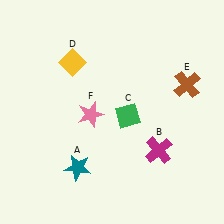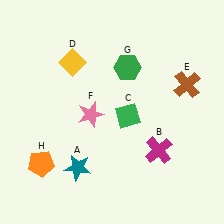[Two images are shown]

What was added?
A green hexagon (G), an orange pentagon (H) were added in Image 2.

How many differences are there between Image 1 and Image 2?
There are 2 differences between the two images.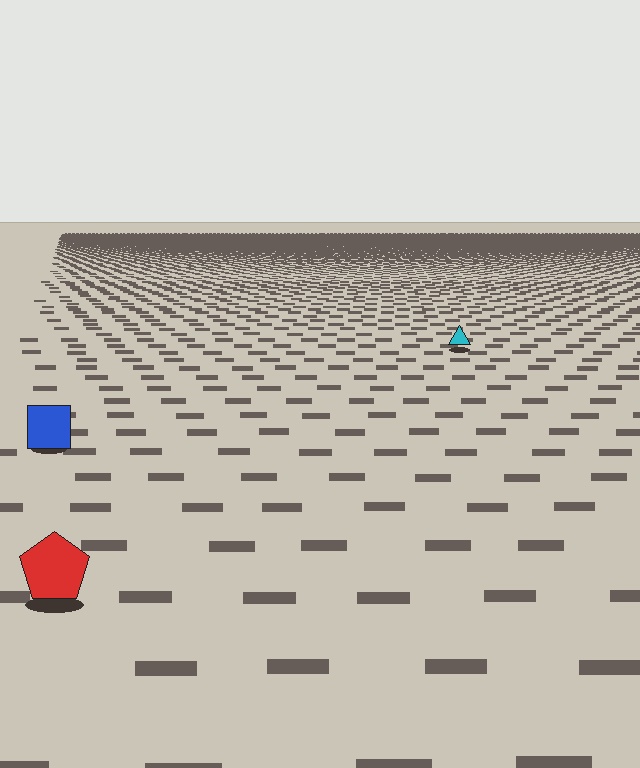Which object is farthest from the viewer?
The cyan triangle is farthest from the viewer. It appears smaller and the ground texture around it is denser.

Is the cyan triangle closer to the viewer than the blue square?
No. The blue square is closer — you can tell from the texture gradient: the ground texture is coarser near it.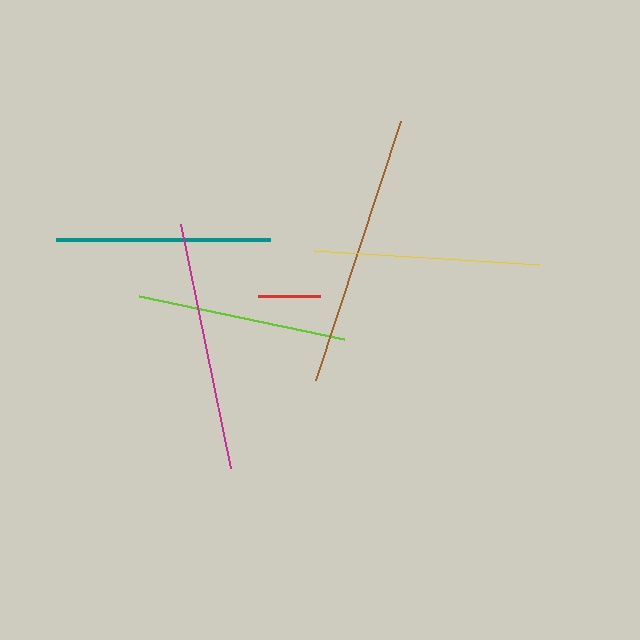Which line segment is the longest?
The brown line is the longest at approximately 273 pixels.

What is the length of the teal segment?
The teal segment is approximately 214 pixels long.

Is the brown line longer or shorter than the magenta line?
The brown line is longer than the magenta line.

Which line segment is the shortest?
The red line is the shortest at approximately 61 pixels.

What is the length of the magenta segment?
The magenta segment is approximately 249 pixels long.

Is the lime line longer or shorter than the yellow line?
The yellow line is longer than the lime line.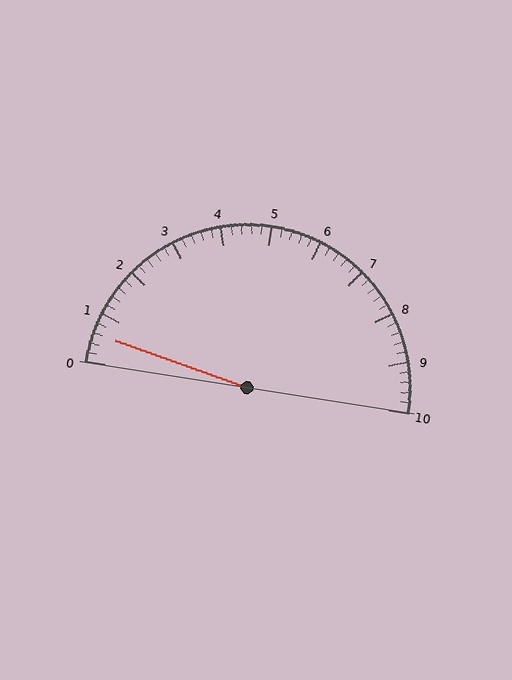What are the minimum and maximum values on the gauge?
The gauge ranges from 0 to 10.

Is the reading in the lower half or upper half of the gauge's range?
The reading is in the lower half of the range (0 to 10).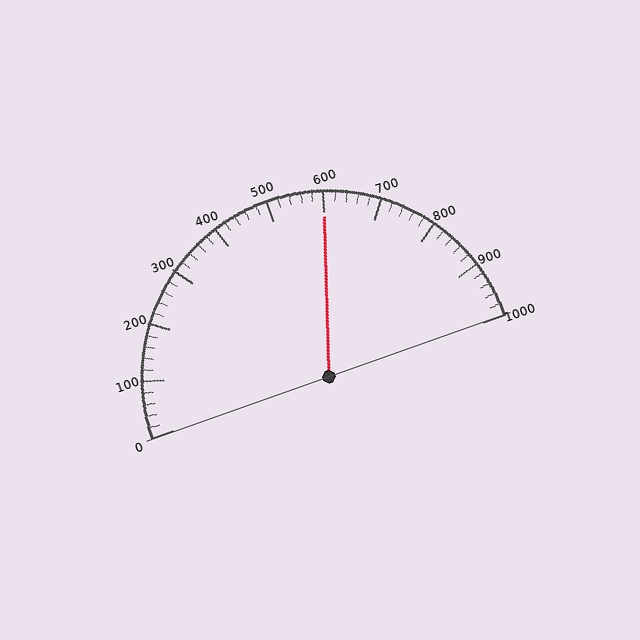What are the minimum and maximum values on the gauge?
The gauge ranges from 0 to 1000.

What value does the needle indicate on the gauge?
The needle indicates approximately 600.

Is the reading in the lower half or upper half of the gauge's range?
The reading is in the upper half of the range (0 to 1000).